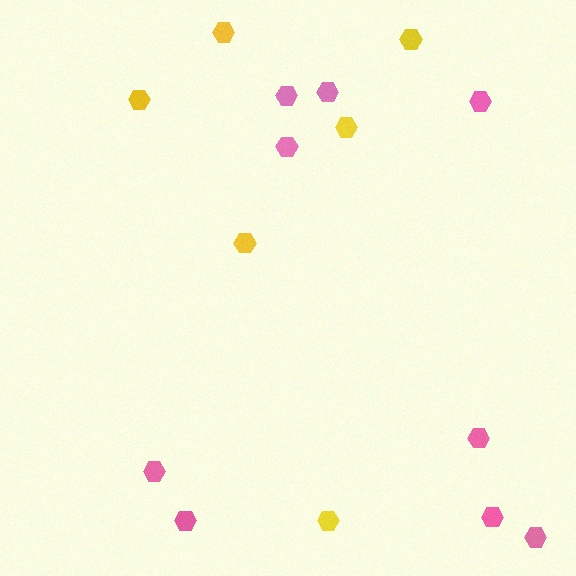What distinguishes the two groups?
There are 2 groups: one group of pink hexagons (9) and one group of yellow hexagons (6).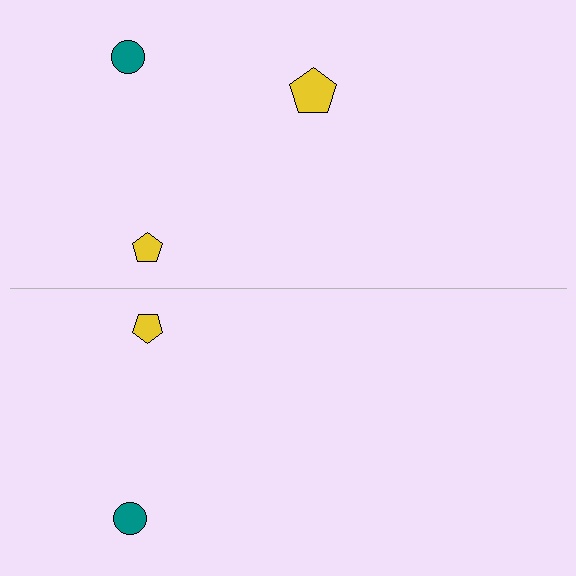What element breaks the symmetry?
A yellow pentagon is missing from the bottom side.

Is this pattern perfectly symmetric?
No, the pattern is not perfectly symmetric. A yellow pentagon is missing from the bottom side.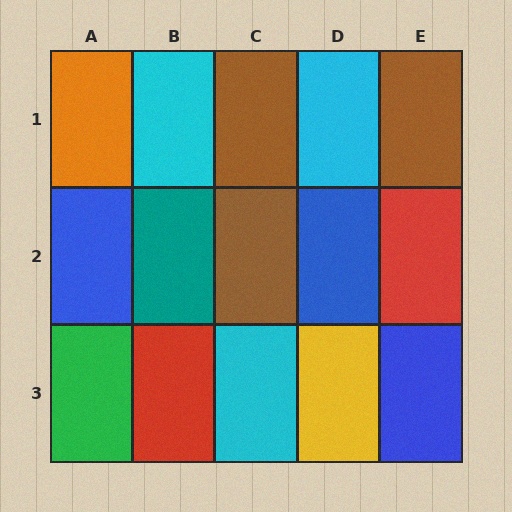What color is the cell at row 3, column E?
Blue.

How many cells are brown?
3 cells are brown.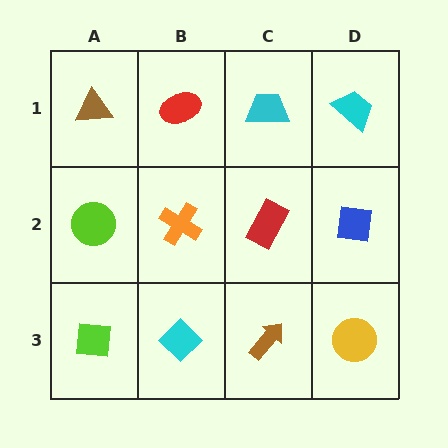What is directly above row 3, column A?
A lime circle.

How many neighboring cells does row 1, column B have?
3.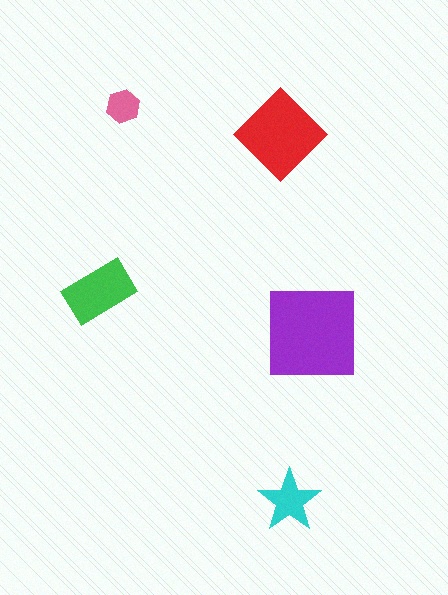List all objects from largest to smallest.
The purple square, the red diamond, the green rectangle, the cyan star, the pink hexagon.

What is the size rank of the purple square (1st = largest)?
1st.